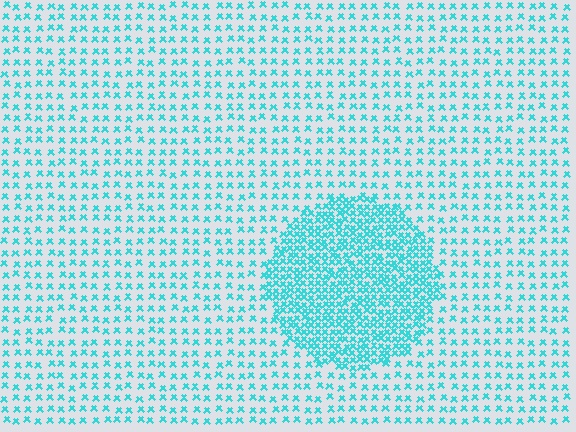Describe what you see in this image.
The image contains small cyan elements arranged at two different densities. A circle-shaped region is visible where the elements are more densely packed than the surrounding area.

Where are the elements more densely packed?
The elements are more densely packed inside the circle boundary.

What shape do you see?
I see a circle.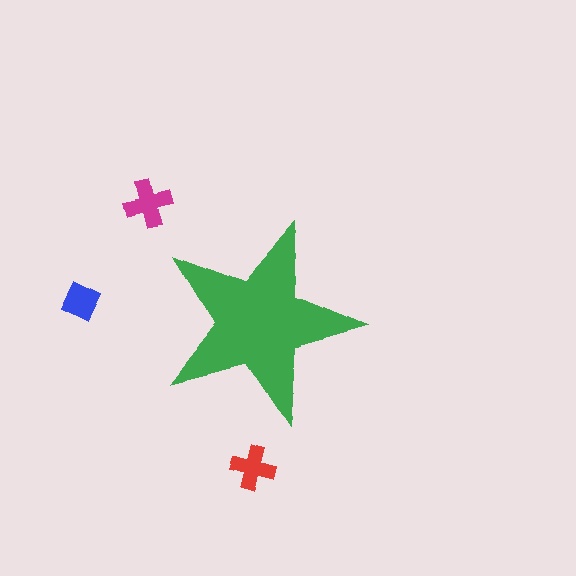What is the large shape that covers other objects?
A green star.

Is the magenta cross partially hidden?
No, the magenta cross is fully visible.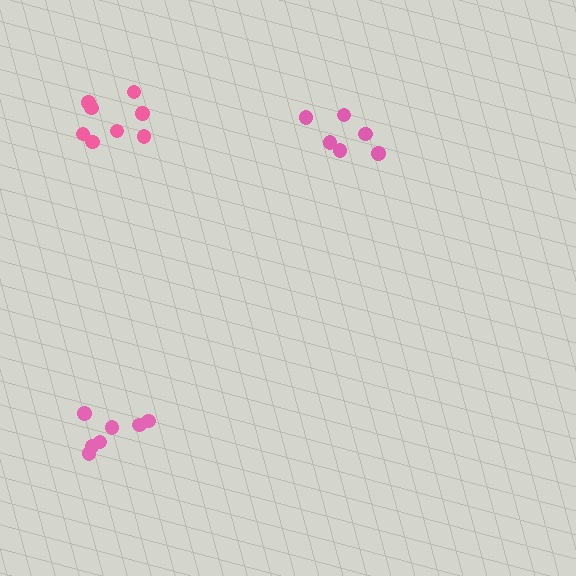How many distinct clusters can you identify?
There are 3 distinct clusters.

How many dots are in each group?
Group 1: 8 dots, Group 2: 6 dots, Group 3: 7 dots (21 total).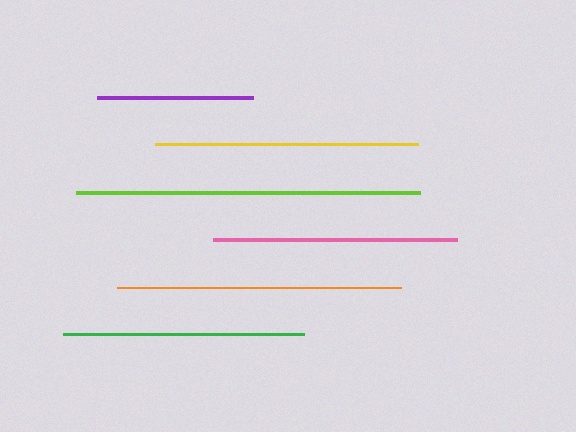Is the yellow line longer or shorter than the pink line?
The yellow line is longer than the pink line.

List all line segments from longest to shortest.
From longest to shortest: lime, orange, yellow, pink, green, purple.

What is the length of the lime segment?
The lime segment is approximately 343 pixels long.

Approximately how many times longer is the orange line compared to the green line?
The orange line is approximately 1.2 times the length of the green line.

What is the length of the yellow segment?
The yellow segment is approximately 263 pixels long.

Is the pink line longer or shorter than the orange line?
The orange line is longer than the pink line.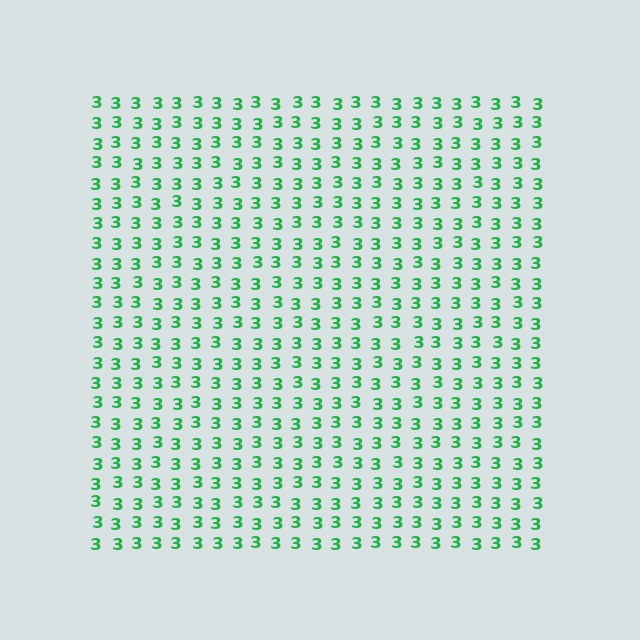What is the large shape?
The large shape is a square.